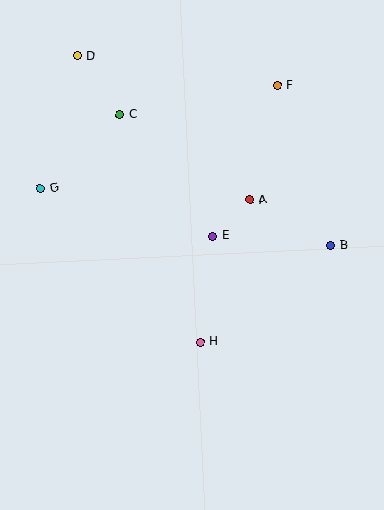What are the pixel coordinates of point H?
Point H is at (200, 342).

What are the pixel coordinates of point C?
Point C is at (120, 114).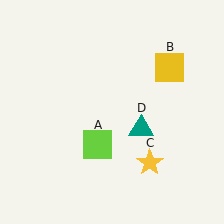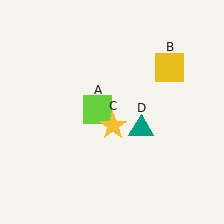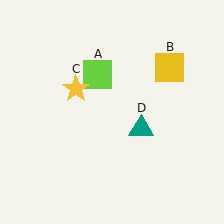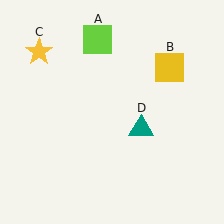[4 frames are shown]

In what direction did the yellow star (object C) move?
The yellow star (object C) moved up and to the left.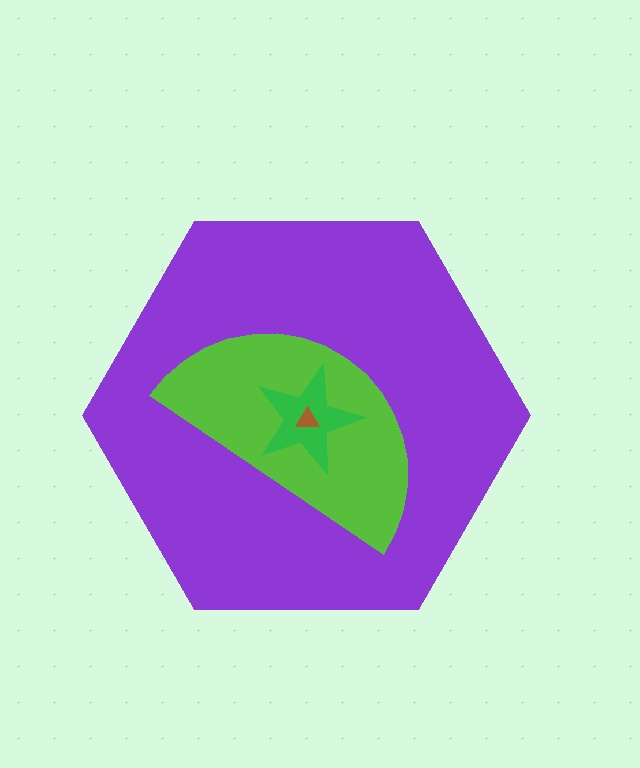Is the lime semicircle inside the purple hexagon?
Yes.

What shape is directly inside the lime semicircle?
The green star.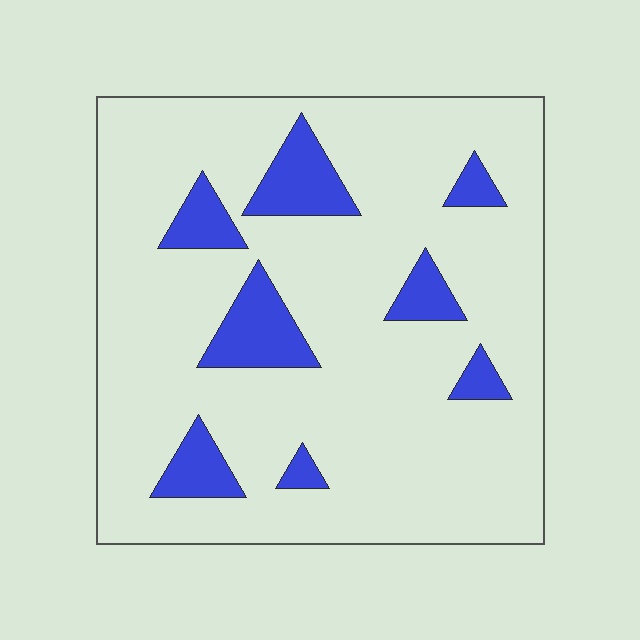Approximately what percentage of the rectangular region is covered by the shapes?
Approximately 15%.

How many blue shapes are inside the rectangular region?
8.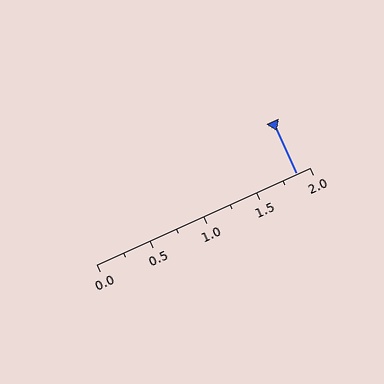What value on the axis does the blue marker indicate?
The marker indicates approximately 1.88.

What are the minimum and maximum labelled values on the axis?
The axis runs from 0.0 to 2.0.